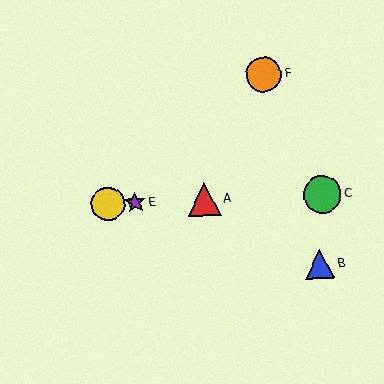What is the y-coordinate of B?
Object B is at y≈264.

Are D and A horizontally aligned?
Yes, both are at y≈204.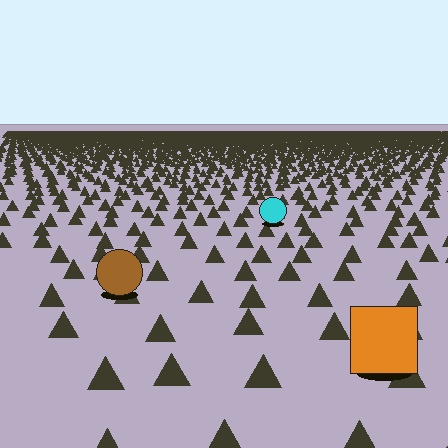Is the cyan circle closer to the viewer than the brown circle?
No. The brown circle is closer — you can tell from the texture gradient: the ground texture is coarser near it.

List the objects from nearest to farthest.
From nearest to farthest: the orange square, the brown circle, the cyan circle.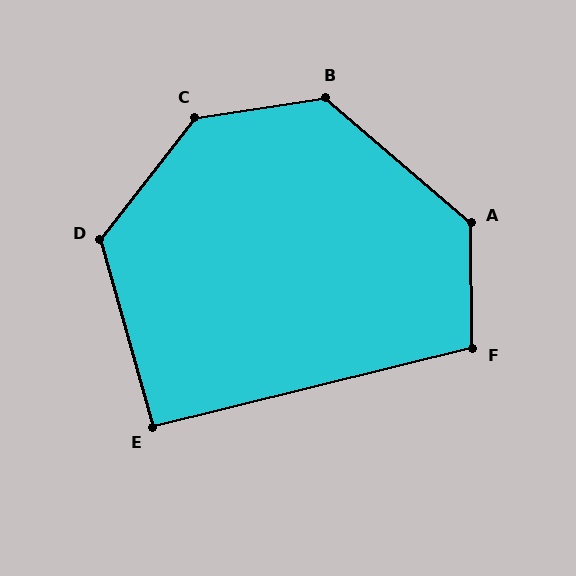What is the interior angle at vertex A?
Approximately 131 degrees (obtuse).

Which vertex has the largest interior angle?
C, at approximately 137 degrees.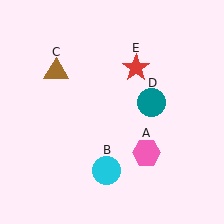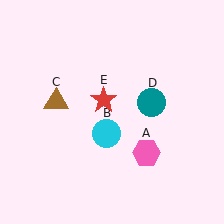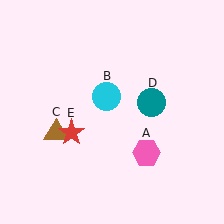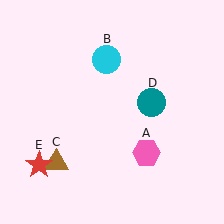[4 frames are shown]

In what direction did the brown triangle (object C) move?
The brown triangle (object C) moved down.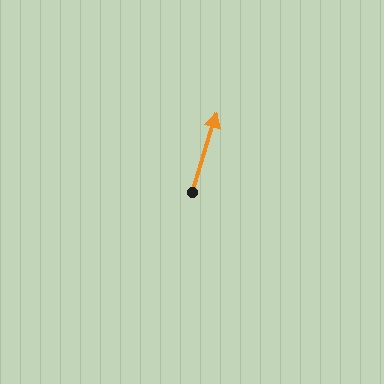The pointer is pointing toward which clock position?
Roughly 1 o'clock.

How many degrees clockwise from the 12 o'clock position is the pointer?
Approximately 17 degrees.